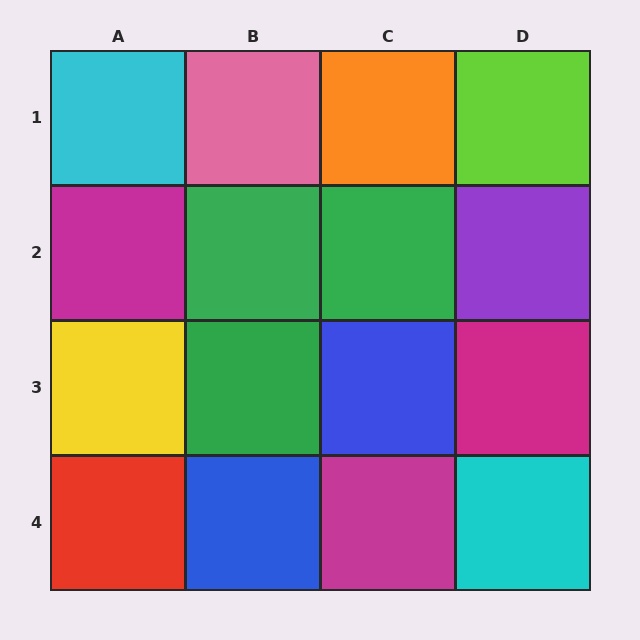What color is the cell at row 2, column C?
Green.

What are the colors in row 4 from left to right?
Red, blue, magenta, cyan.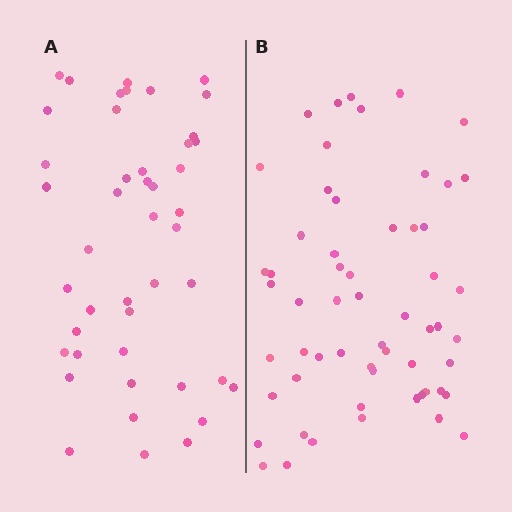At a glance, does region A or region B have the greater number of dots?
Region B (the right region) has more dots.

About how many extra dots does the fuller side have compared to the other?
Region B has approximately 15 more dots than region A.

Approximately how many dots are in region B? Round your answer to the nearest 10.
About 60 dots. (The exact count is 58, which rounds to 60.)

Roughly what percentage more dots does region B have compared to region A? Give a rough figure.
About 30% more.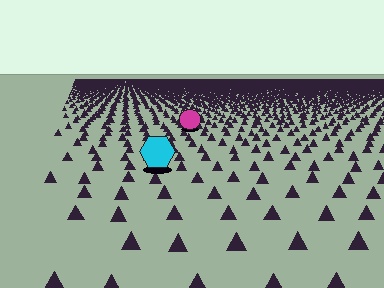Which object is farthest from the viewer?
The magenta circle is farthest from the viewer. It appears smaller and the ground texture around it is denser.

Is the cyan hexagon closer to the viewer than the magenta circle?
Yes. The cyan hexagon is closer — you can tell from the texture gradient: the ground texture is coarser near it.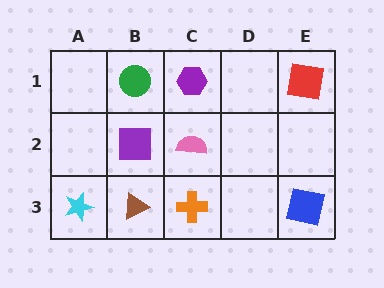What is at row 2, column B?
A purple square.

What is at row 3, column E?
A blue square.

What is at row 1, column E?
A red square.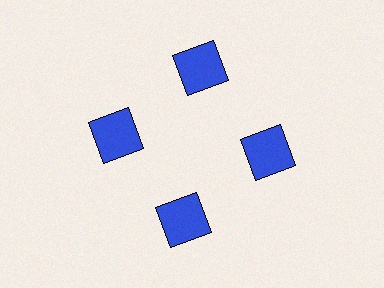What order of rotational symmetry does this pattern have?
This pattern has 4-fold rotational symmetry.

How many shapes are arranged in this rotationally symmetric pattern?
There are 4 shapes, arranged in 4 groups of 1.